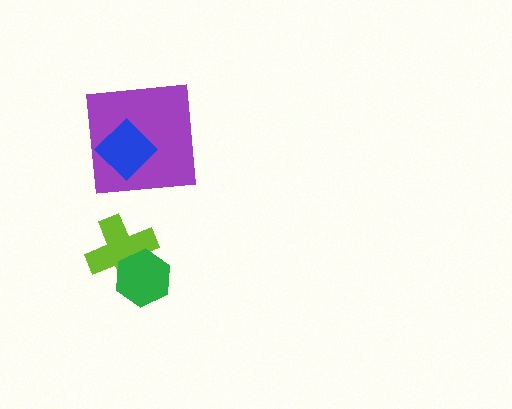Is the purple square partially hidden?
Yes, it is partially covered by another shape.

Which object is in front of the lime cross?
The green hexagon is in front of the lime cross.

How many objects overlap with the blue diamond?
1 object overlaps with the blue diamond.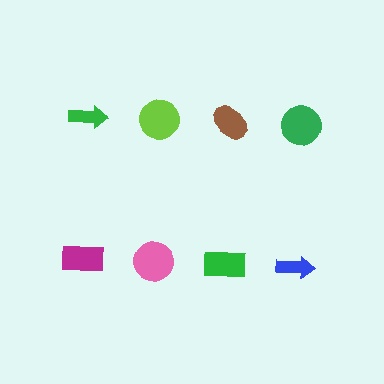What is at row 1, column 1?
A green arrow.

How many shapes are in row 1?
4 shapes.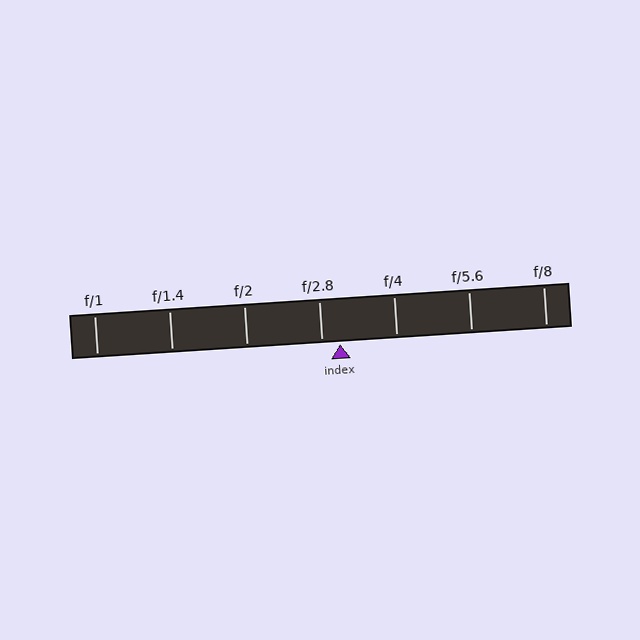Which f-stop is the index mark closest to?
The index mark is closest to f/2.8.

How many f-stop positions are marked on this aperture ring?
There are 7 f-stop positions marked.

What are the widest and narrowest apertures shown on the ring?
The widest aperture shown is f/1 and the narrowest is f/8.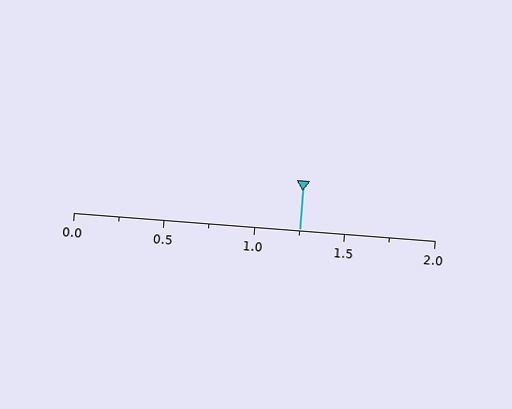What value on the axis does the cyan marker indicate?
The marker indicates approximately 1.25.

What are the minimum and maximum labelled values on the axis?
The axis runs from 0.0 to 2.0.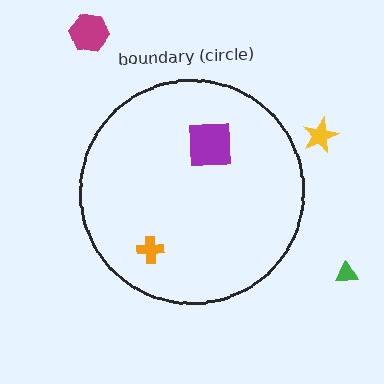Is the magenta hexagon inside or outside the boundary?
Outside.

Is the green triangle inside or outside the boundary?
Outside.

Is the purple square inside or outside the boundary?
Inside.